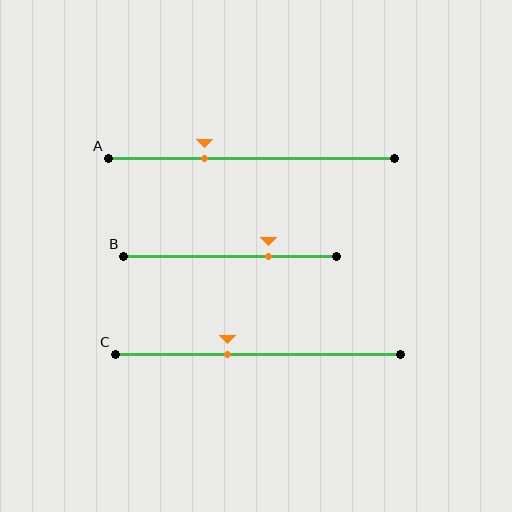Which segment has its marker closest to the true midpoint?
Segment C has its marker closest to the true midpoint.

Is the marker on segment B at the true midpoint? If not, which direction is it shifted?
No, the marker on segment B is shifted to the right by about 18% of the segment length.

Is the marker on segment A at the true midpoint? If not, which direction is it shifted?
No, the marker on segment A is shifted to the left by about 17% of the segment length.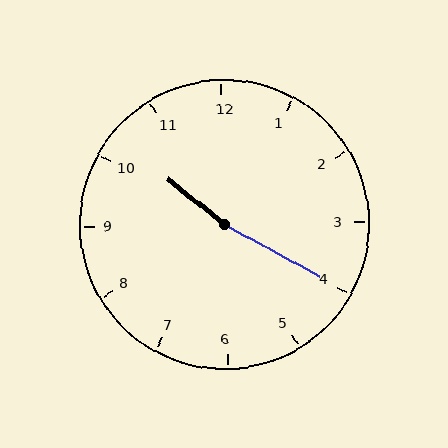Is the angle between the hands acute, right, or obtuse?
It is obtuse.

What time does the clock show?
10:20.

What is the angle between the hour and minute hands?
Approximately 170 degrees.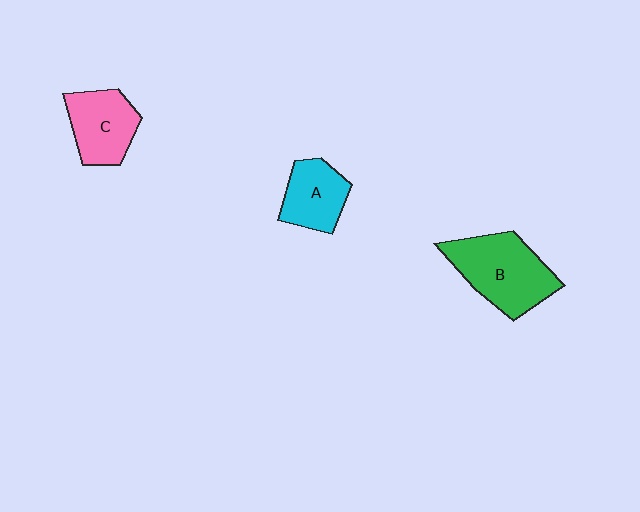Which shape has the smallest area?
Shape A (cyan).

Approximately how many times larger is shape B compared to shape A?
Approximately 1.6 times.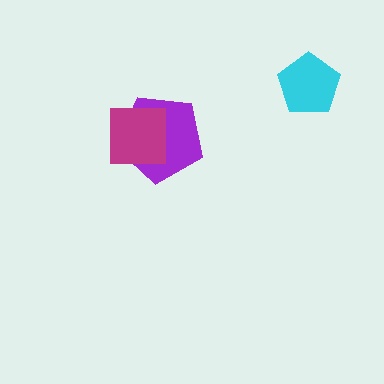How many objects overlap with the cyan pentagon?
0 objects overlap with the cyan pentagon.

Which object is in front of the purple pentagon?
The magenta square is in front of the purple pentagon.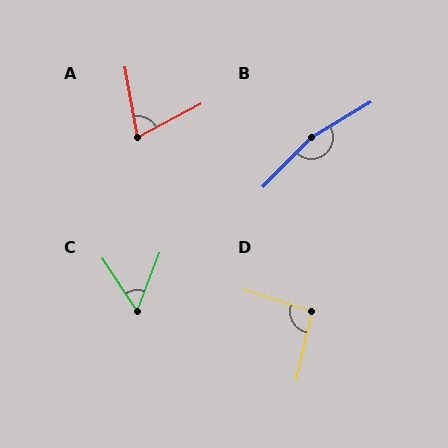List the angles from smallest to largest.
C (54°), A (72°), D (95°), B (166°).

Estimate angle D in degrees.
Approximately 95 degrees.